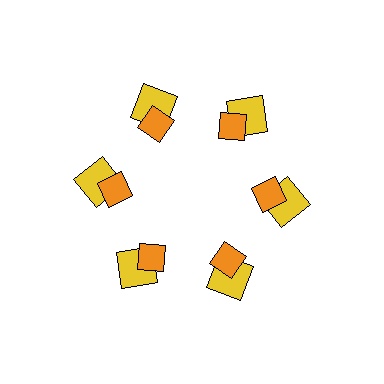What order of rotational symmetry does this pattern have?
This pattern has 6-fold rotational symmetry.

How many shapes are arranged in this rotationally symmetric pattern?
There are 12 shapes, arranged in 6 groups of 2.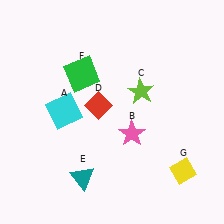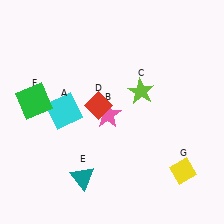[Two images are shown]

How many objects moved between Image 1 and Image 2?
2 objects moved between the two images.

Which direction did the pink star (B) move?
The pink star (B) moved left.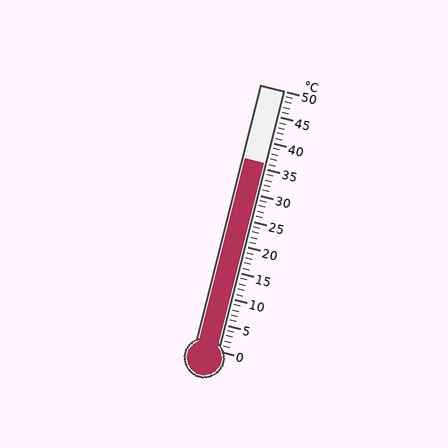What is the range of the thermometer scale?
The thermometer scale ranges from 0°C to 50°C.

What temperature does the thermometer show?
The thermometer shows approximately 36°C.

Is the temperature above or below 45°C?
The temperature is below 45°C.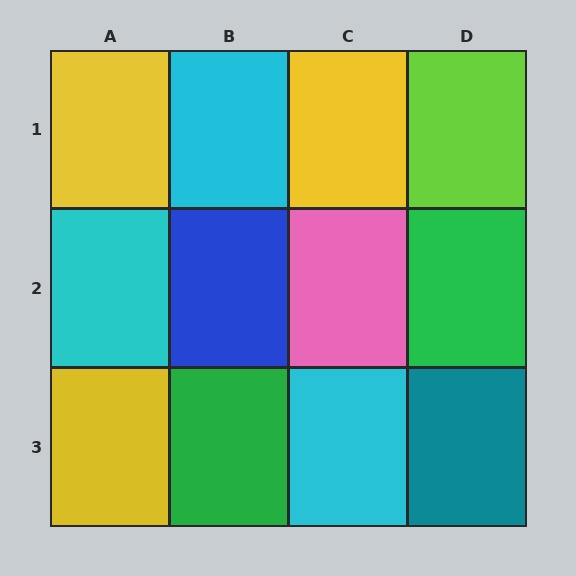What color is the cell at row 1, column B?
Cyan.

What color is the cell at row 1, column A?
Yellow.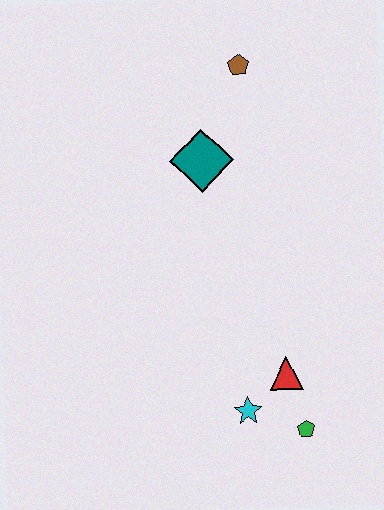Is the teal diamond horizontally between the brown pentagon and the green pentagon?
No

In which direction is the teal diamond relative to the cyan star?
The teal diamond is above the cyan star.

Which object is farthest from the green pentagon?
The brown pentagon is farthest from the green pentagon.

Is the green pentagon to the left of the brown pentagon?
No